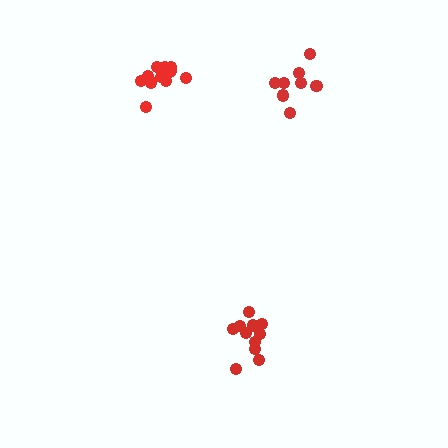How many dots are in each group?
Group 1: 13 dots, Group 2: 11 dots, Group 3: 8 dots (32 total).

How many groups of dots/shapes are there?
There are 3 groups.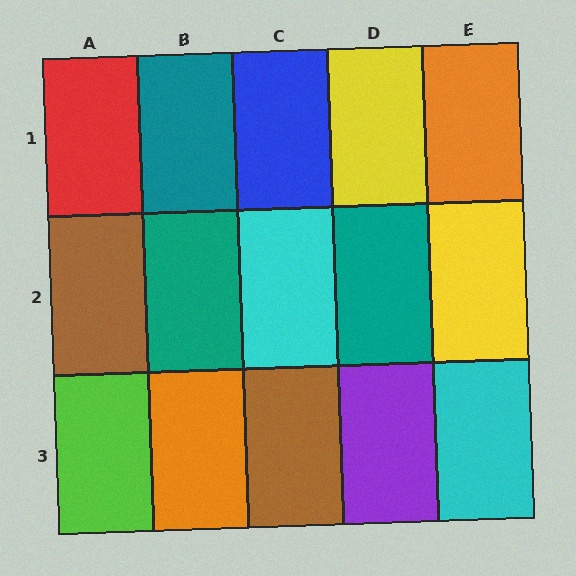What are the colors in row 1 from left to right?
Red, teal, blue, yellow, orange.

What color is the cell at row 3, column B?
Orange.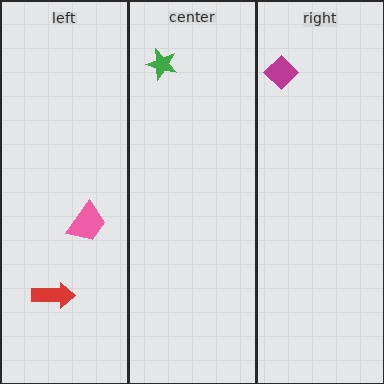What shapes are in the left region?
The pink trapezoid, the red arrow.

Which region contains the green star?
The center region.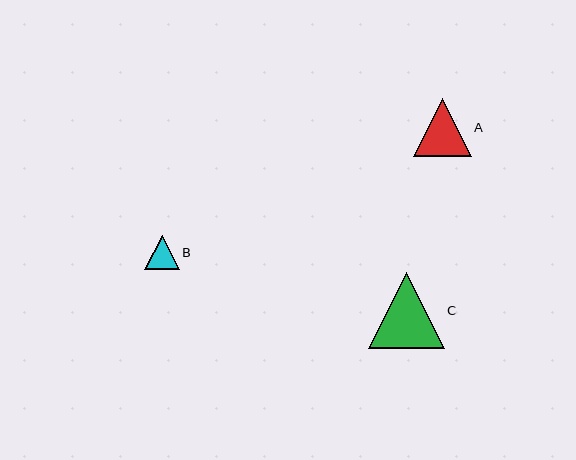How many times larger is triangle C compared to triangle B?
Triangle C is approximately 2.2 times the size of triangle B.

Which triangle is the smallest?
Triangle B is the smallest with a size of approximately 34 pixels.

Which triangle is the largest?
Triangle C is the largest with a size of approximately 76 pixels.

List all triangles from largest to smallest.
From largest to smallest: C, A, B.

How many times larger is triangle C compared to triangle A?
Triangle C is approximately 1.3 times the size of triangle A.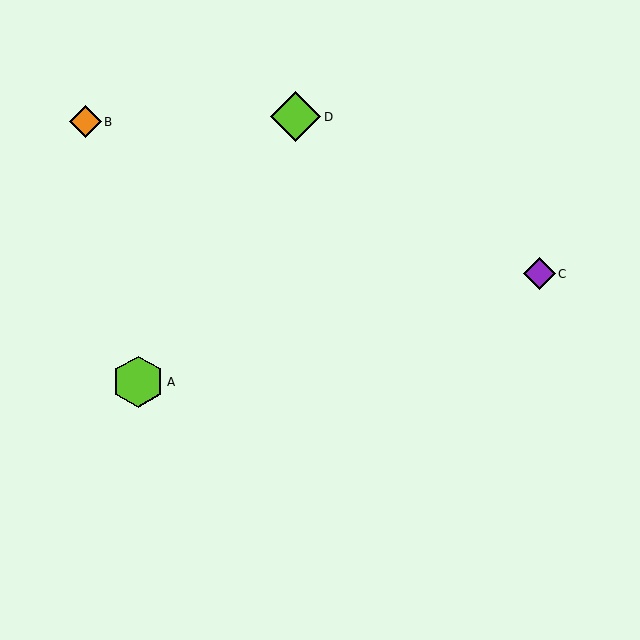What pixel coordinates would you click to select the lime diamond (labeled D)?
Click at (296, 117) to select the lime diamond D.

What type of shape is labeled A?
Shape A is a lime hexagon.